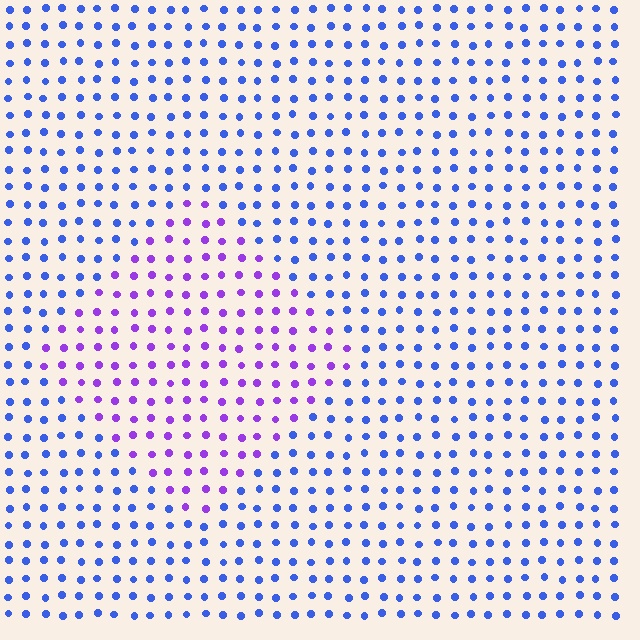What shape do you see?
I see a diamond.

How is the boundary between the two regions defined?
The boundary is defined purely by a slight shift in hue (about 47 degrees). Spacing, size, and orientation are identical on both sides.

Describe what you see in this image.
The image is filled with small blue elements in a uniform arrangement. A diamond-shaped region is visible where the elements are tinted to a slightly different hue, forming a subtle color boundary.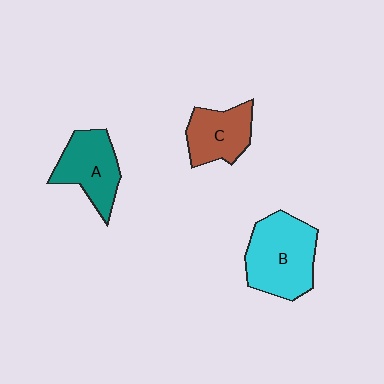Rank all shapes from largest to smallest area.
From largest to smallest: B (cyan), A (teal), C (brown).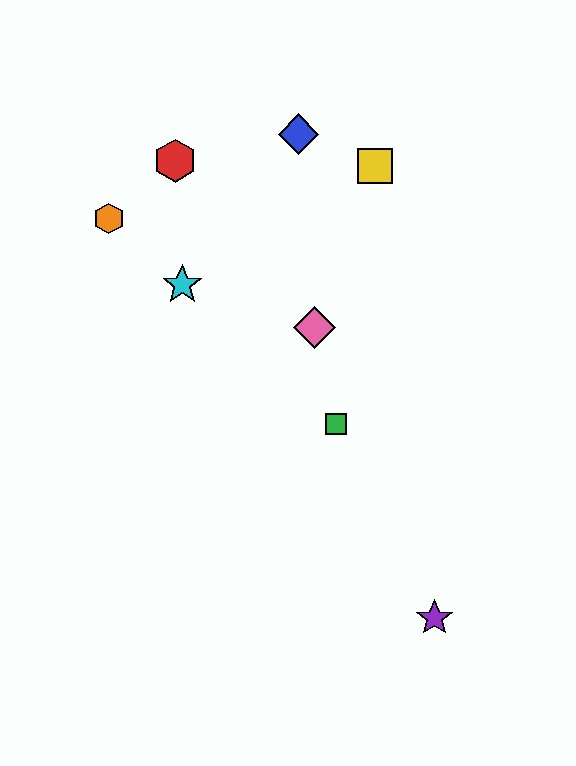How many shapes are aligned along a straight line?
3 shapes (the green square, the orange hexagon, the cyan star) are aligned along a straight line.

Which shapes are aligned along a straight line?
The green square, the orange hexagon, the cyan star are aligned along a straight line.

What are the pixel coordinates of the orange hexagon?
The orange hexagon is at (109, 219).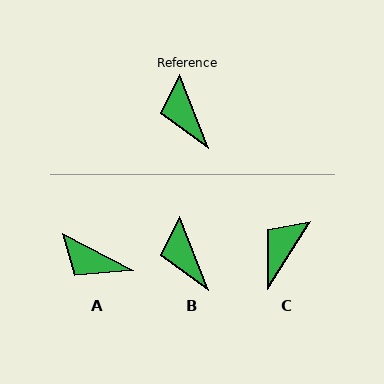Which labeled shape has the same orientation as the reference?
B.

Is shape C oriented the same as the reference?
No, it is off by about 54 degrees.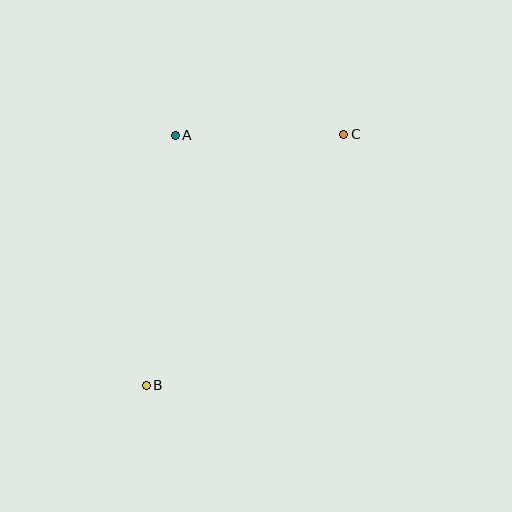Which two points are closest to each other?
Points A and C are closest to each other.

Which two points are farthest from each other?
Points B and C are farthest from each other.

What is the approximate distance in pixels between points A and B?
The distance between A and B is approximately 252 pixels.